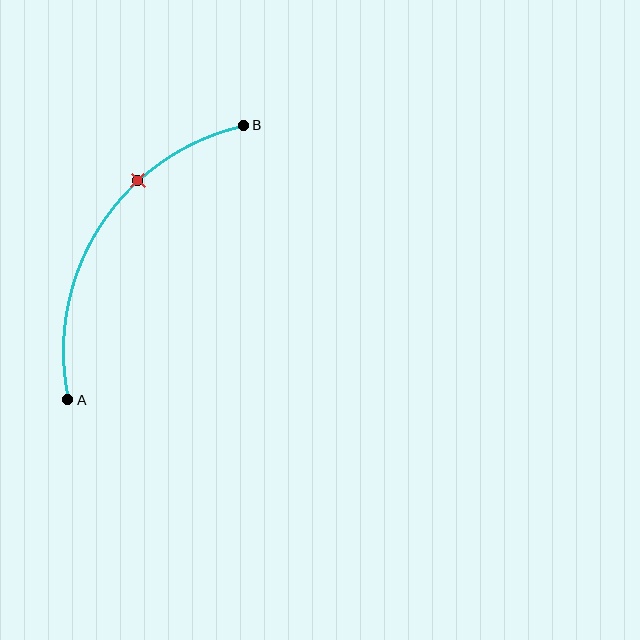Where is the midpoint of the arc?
The arc midpoint is the point on the curve farthest from the straight line joining A and B. It sits to the left of that line.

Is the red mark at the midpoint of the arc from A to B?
No. The red mark lies on the arc but is closer to endpoint B. The arc midpoint would be at the point on the curve equidistant along the arc from both A and B.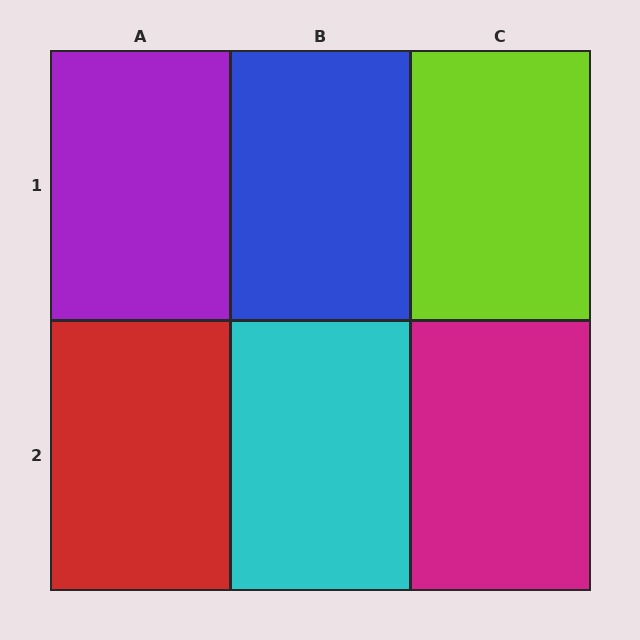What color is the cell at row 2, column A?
Red.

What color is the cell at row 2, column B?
Cyan.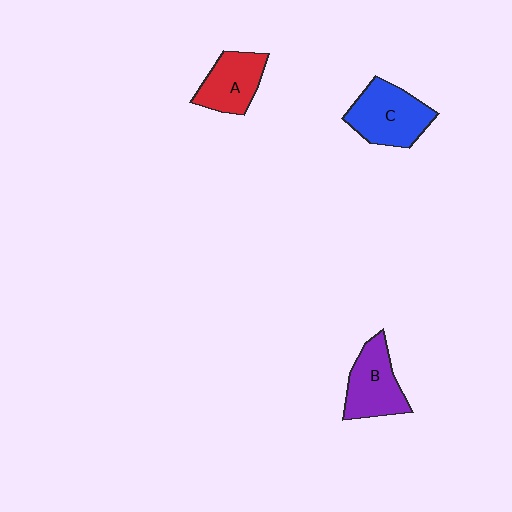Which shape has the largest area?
Shape C (blue).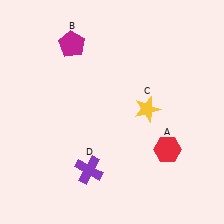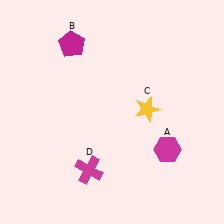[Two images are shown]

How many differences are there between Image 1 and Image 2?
There are 2 differences between the two images.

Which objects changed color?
A changed from red to magenta. D changed from purple to magenta.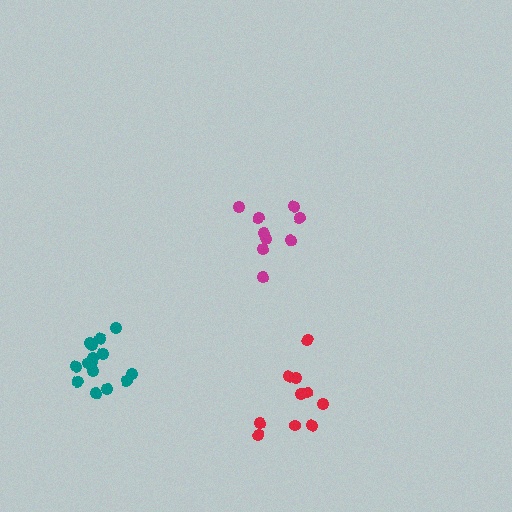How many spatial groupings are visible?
There are 3 spatial groupings.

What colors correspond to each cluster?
The clusters are colored: magenta, red, teal.